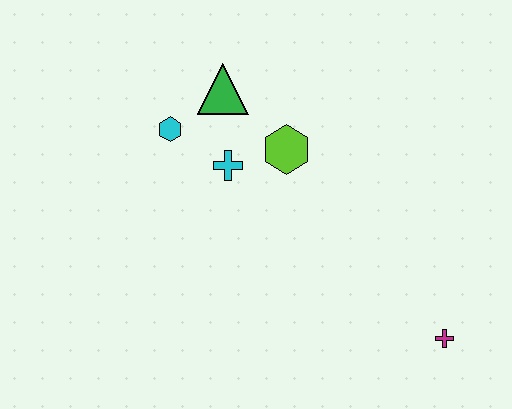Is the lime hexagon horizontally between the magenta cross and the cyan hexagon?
Yes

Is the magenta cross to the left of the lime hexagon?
No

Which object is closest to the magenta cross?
The lime hexagon is closest to the magenta cross.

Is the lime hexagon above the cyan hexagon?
No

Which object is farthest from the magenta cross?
The cyan hexagon is farthest from the magenta cross.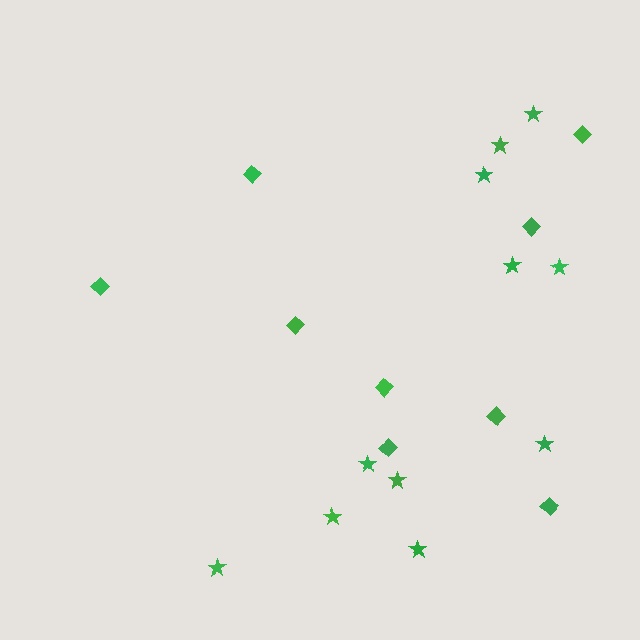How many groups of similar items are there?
There are 2 groups: one group of stars (11) and one group of diamonds (9).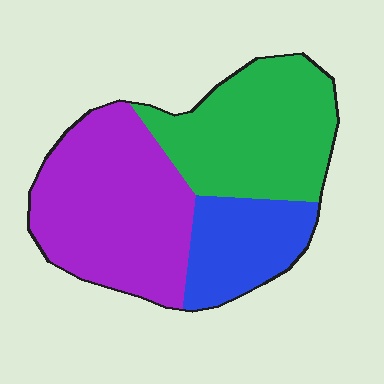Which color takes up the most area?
Purple, at roughly 45%.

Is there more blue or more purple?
Purple.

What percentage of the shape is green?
Green takes up about three eighths (3/8) of the shape.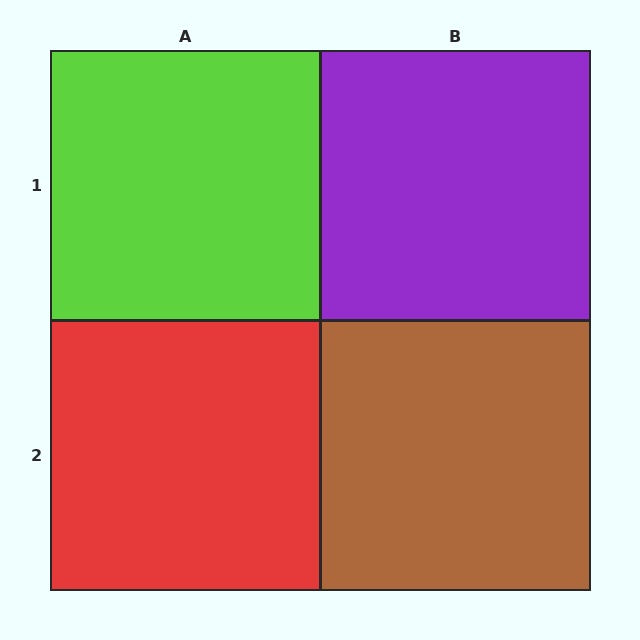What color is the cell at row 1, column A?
Lime.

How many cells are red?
1 cell is red.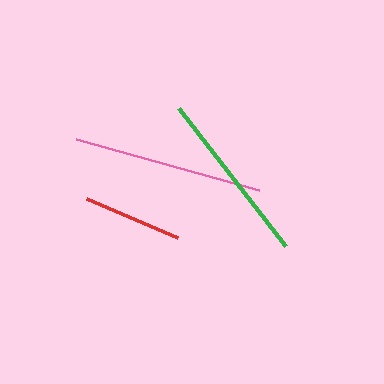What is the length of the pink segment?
The pink segment is approximately 190 pixels long.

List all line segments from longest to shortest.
From longest to shortest: pink, green, red.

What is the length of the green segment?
The green segment is approximately 175 pixels long.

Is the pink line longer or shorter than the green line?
The pink line is longer than the green line.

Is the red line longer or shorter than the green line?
The green line is longer than the red line.